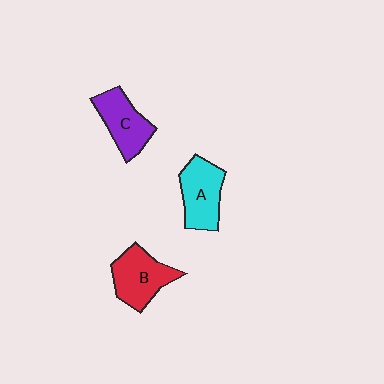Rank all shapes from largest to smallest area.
From largest to smallest: B (red), A (cyan), C (purple).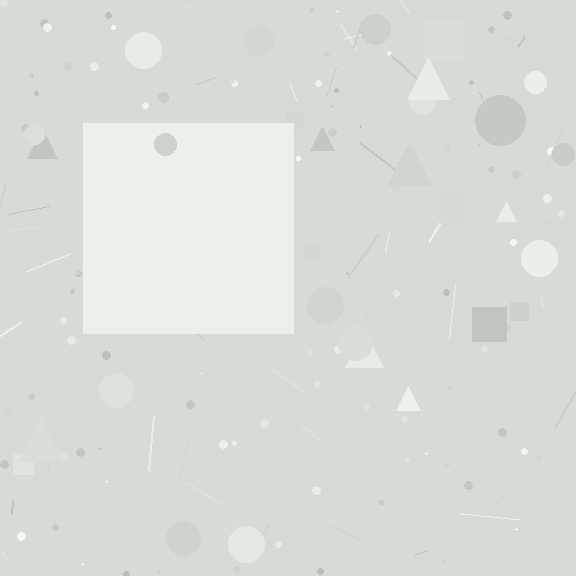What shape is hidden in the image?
A square is hidden in the image.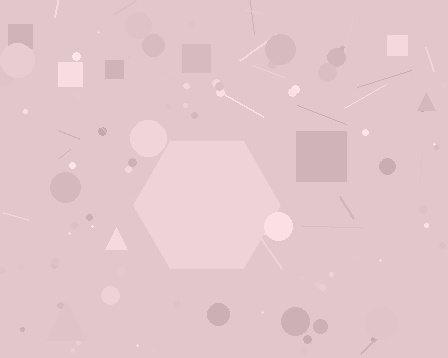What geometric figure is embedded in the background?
A hexagon is embedded in the background.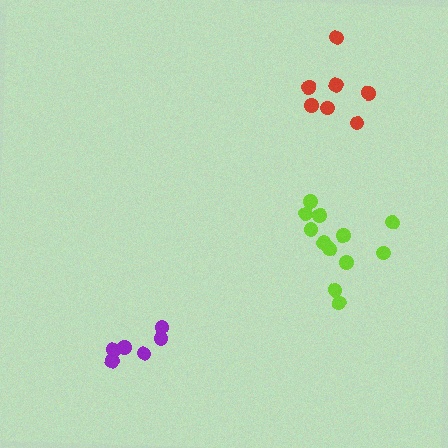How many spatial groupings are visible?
There are 3 spatial groupings.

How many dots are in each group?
Group 1: 12 dots, Group 2: 6 dots, Group 3: 7 dots (25 total).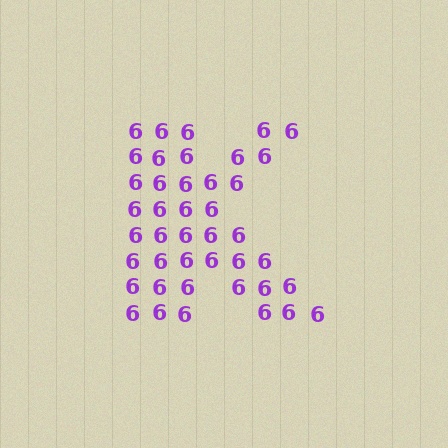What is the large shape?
The large shape is the letter K.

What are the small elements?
The small elements are digit 6's.